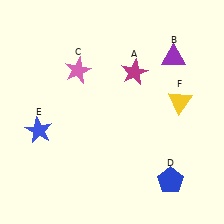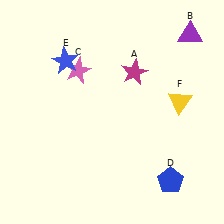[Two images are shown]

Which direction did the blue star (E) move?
The blue star (E) moved up.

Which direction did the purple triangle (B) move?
The purple triangle (B) moved up.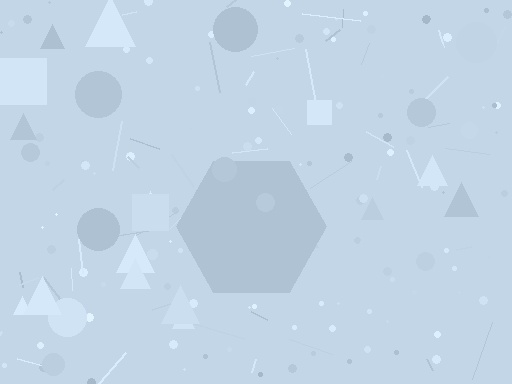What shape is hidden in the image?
A hexagon is hidden in the image.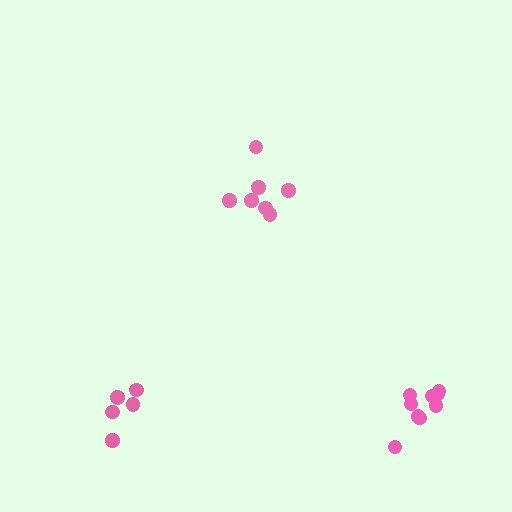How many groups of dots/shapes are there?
There are 3 groups.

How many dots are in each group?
Group 1: 5 dots, Group 2: 7 dots, Group 3: 9 dots (21 total).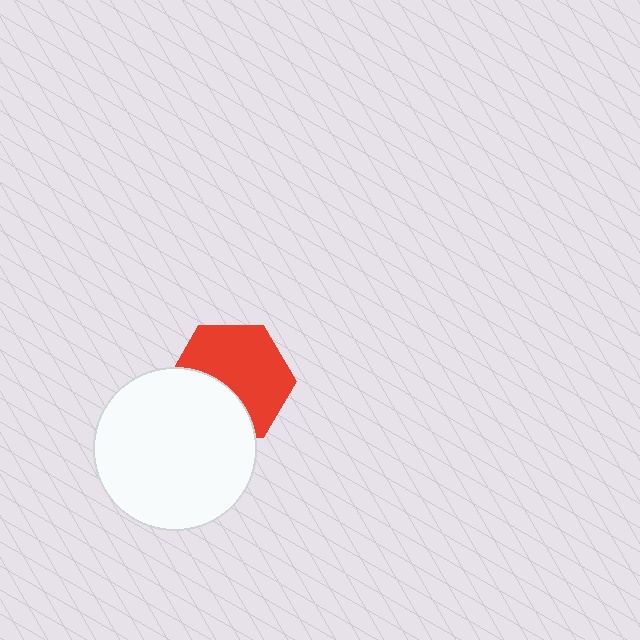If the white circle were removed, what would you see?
You would see the complete red hexagon.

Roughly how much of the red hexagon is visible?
About half of it is visible (roughly 64%).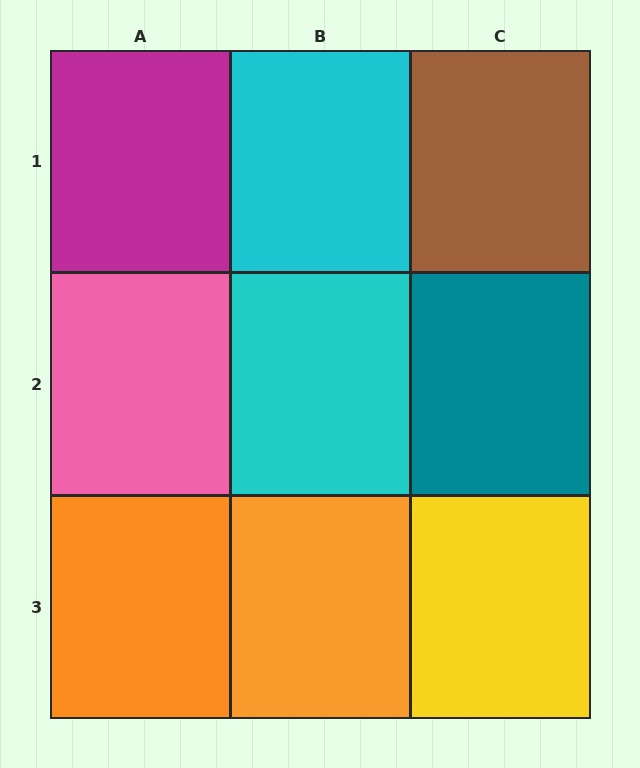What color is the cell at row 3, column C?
Yellow.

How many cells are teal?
1 cell is teal.